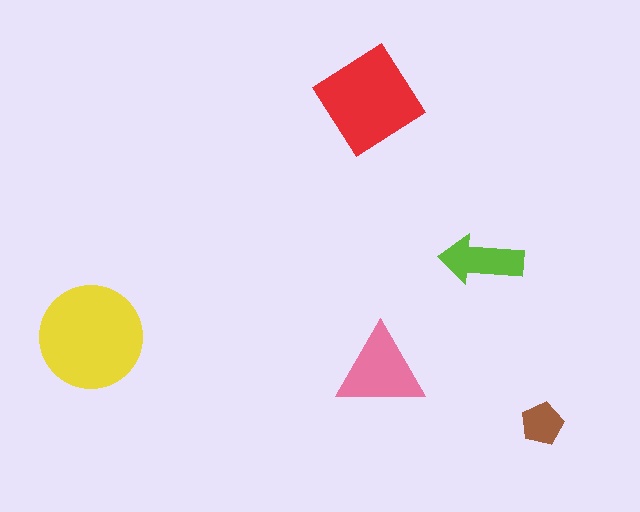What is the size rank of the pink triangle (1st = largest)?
3rd.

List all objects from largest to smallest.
The yellow circle, the red diamond, the pink triangle, the lime arrow, the brown pentagon.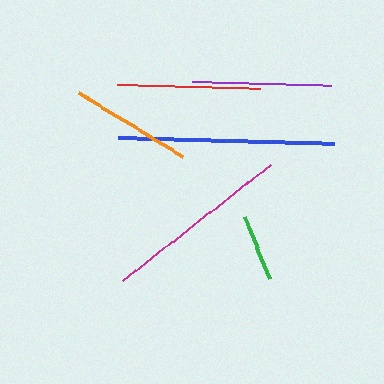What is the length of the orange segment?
The orange segment is approximately 122 pixels long.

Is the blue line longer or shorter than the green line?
The blue line is longer than the green line.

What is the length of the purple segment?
The purple segment is approximately 139 pixels long.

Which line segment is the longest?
The blue line is the longest at approximately 216 pixels.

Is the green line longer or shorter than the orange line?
The orange line is longer than the green line.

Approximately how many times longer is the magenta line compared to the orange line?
The magenta line is approximately 1.5 times the length of the orange line.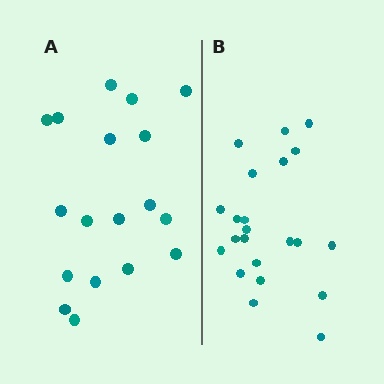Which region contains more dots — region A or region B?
Region B (the right region) has more dots.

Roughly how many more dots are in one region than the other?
Region B has about 4 more dots than region A.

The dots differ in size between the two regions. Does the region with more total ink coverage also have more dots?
No. Region A has more total ink coverage because its dots are larger, but region B actually contains more individual dots. Total area can be misleading — the number of items is what matters here.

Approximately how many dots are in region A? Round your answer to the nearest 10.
About 20 dots. (The exact count is 18, which rounds to 20.)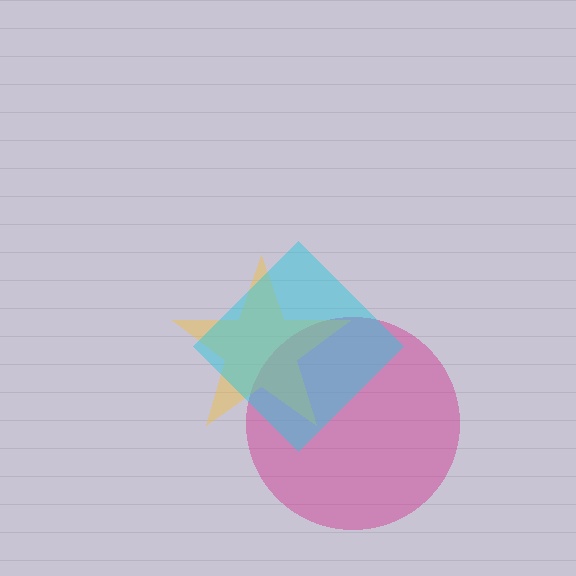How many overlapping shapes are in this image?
There are 3 overlapping shapes in the image.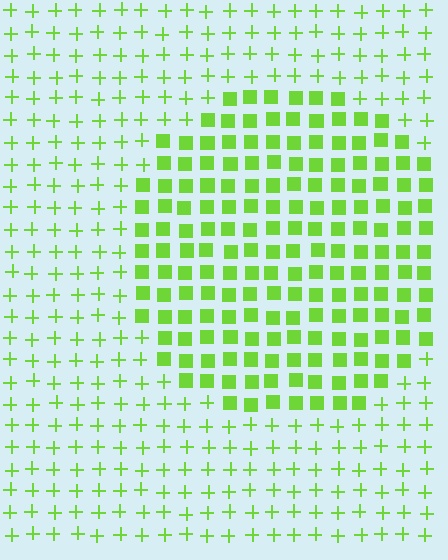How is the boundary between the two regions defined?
The boundary is defined by a change in element shape: squares inside vs. plus signs outside. All elements share the same color and spacing.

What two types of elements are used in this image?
The image uses squares inside the circle region and plus signs outside it.